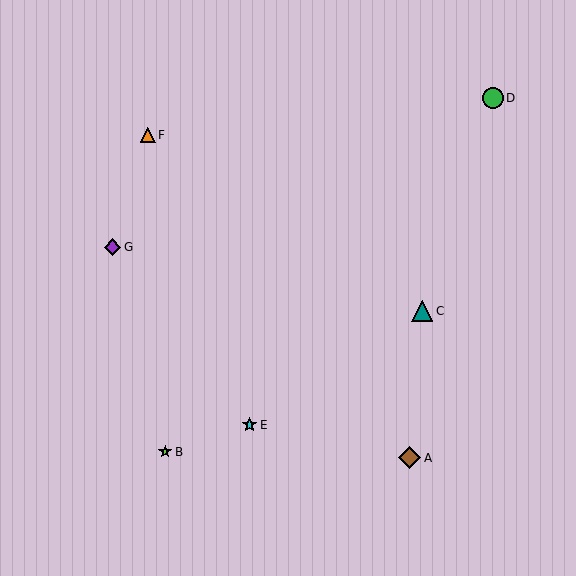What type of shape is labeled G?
Shape G is a purple diamond.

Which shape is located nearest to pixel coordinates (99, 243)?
The purple diamond (labeled G) at (113, 247) is nearest to that location.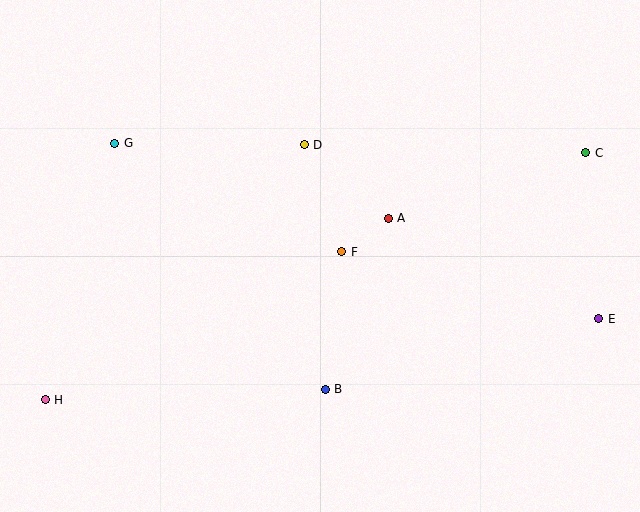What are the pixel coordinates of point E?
Point E is at (599, 319).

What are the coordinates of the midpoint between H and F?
The midpoint between H and F is at (194, 326).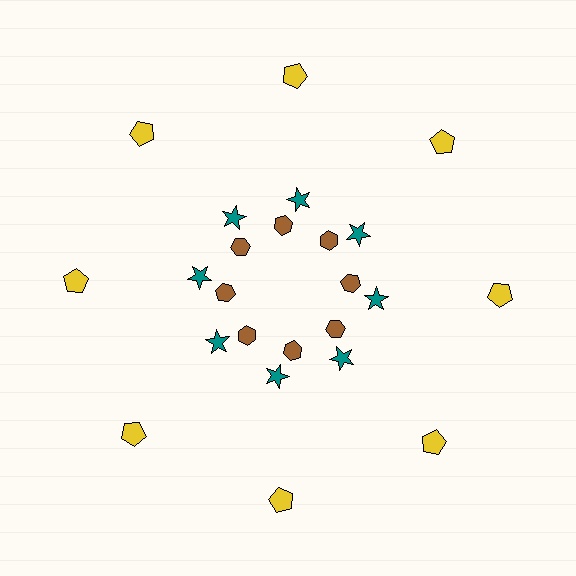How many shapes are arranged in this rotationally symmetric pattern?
There are 24 shapes, arranged in 8 groups of 3.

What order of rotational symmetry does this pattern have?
This pattern has 8-fold rotational symmetry.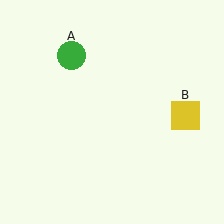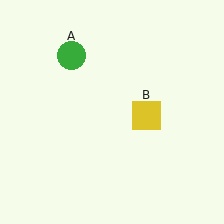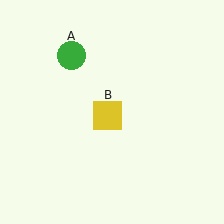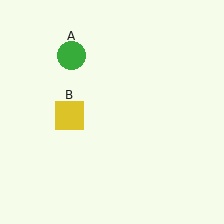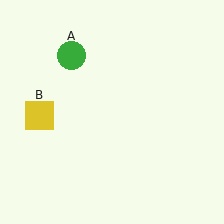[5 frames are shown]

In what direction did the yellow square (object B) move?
The yellow square (object B) moved left.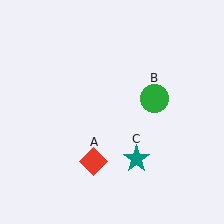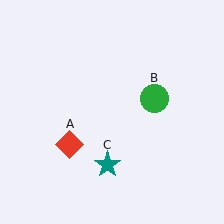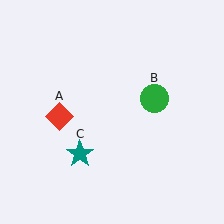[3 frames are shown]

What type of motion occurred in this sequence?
The red diamond (object A), teal star (object C) rotated clockwise around the center of the scene.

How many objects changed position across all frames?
2 objects changed position: red diamond (object A), teal star (object C).